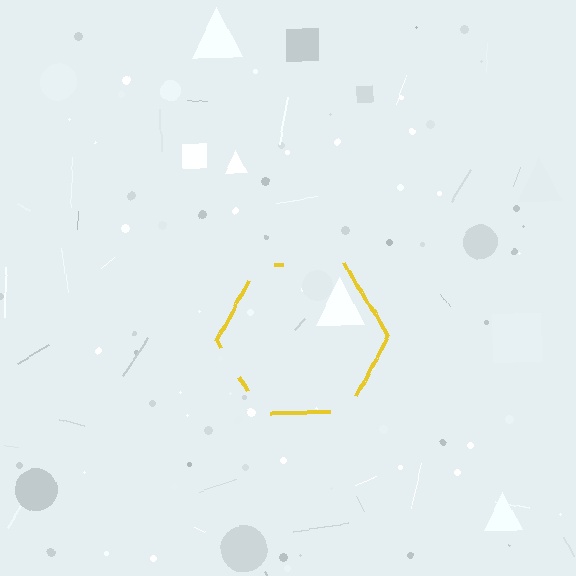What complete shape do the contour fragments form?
The contour fragments form a hexagon.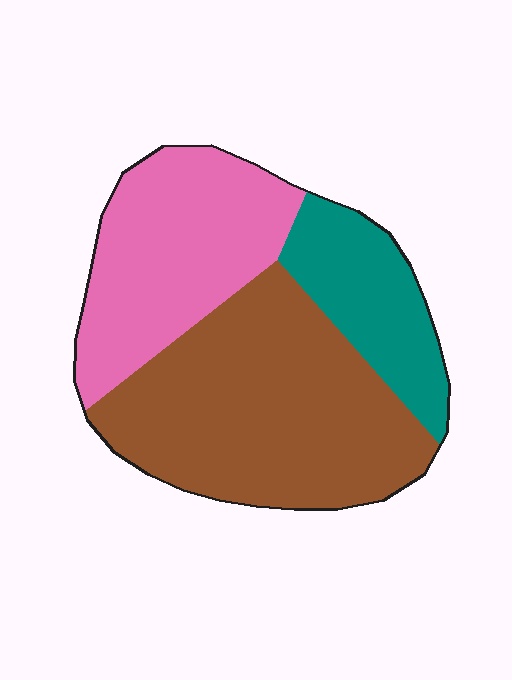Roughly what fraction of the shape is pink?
Pink covers around 30% of the shape.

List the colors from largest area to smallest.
From largest to smallest: brown, pink, teal.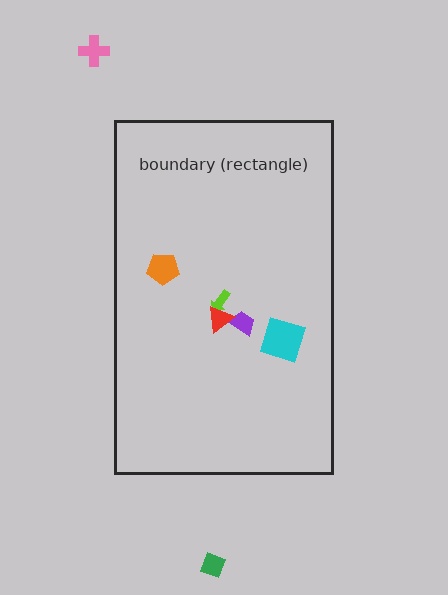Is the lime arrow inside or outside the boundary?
Inside.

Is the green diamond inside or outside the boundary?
Outside.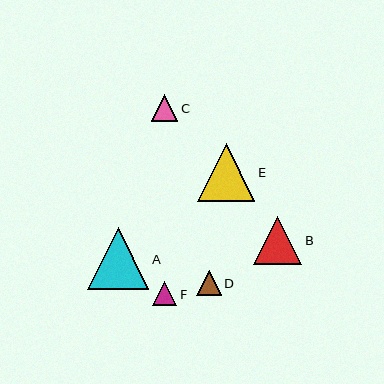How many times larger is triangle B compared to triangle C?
Triangle B is approximately 1.8 times the size of triangle C.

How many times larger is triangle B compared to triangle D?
Triangle B is approximately 2.0 times the size of triangle D.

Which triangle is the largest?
Triangle A is the largest with a size of approximately 61 pixels.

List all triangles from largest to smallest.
From largest to smallest: A, E, B, C, D, F.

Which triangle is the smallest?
Triangle F is the smallest with a size of approximately 24 pixels.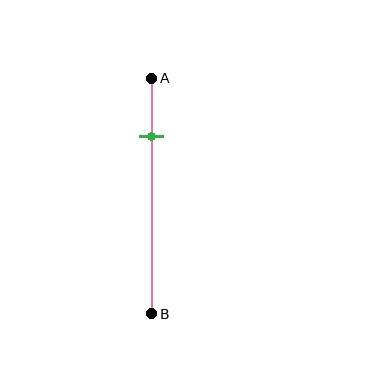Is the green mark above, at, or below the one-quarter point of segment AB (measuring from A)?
The green mark is approximately at the one-quarter point of segment AB.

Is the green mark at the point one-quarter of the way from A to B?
Yes, the mark is approximately at the one-quarter point.